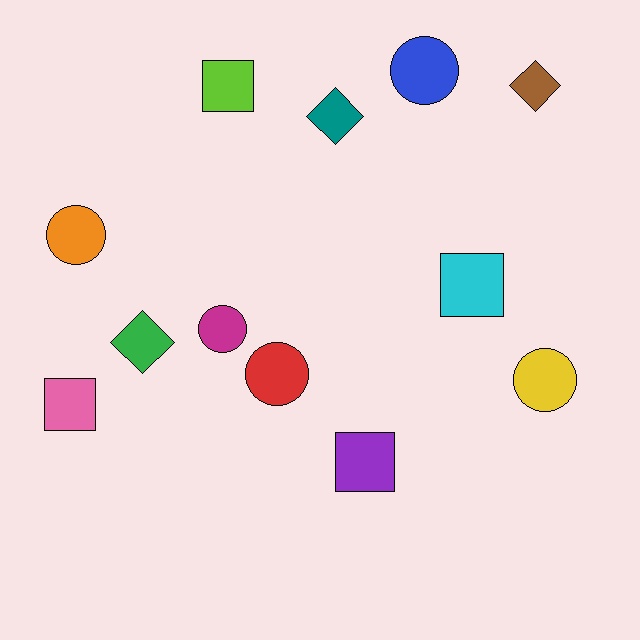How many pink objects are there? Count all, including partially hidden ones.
There is 1 pink object.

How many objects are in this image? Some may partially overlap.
There are 12 objects.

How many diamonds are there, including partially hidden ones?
There are 3 diamonds.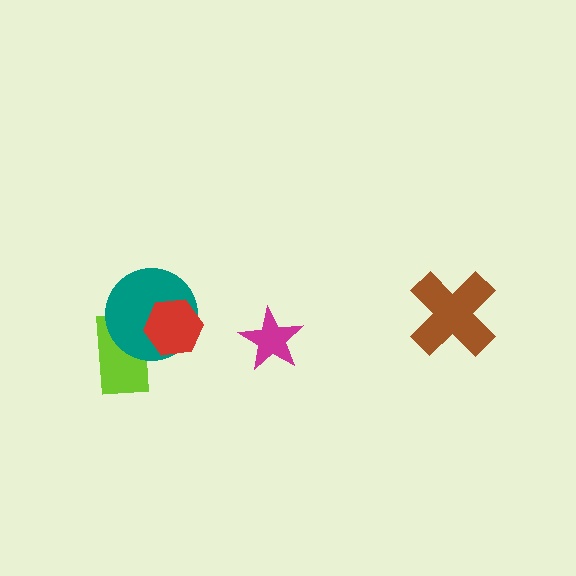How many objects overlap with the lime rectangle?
2 objects overlap with the lime rectangle.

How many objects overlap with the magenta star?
0 objects overlap with the magenta star.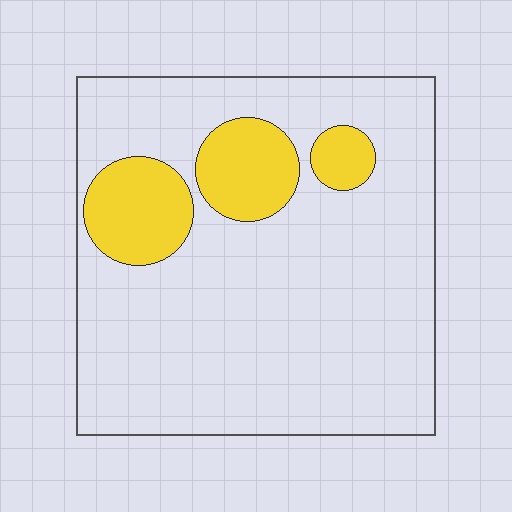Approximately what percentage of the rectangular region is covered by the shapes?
Approximately 15%.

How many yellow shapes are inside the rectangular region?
3.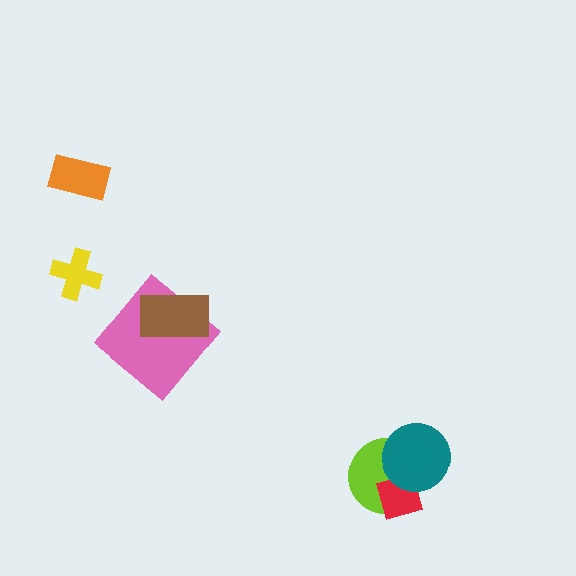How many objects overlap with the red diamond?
2 objects overlap with the red diamond.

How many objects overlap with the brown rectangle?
1 object overlaps with the brown rectangle.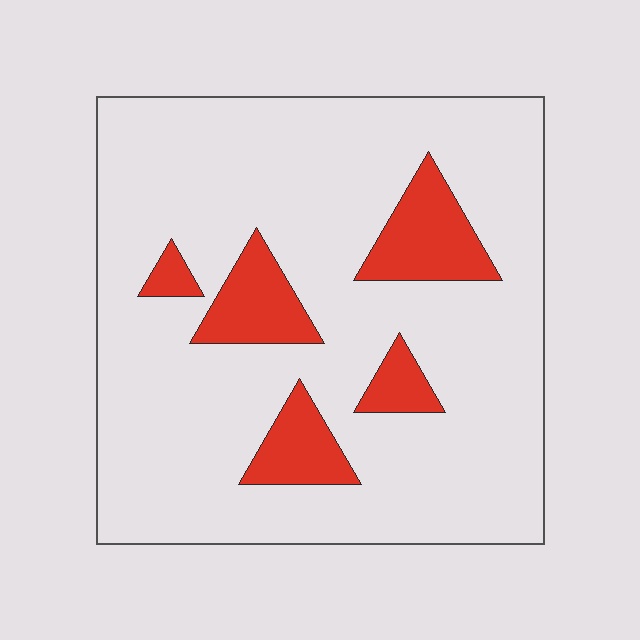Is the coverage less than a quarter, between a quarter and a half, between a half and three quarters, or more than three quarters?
Less than a quarter.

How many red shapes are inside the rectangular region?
5.